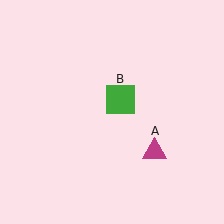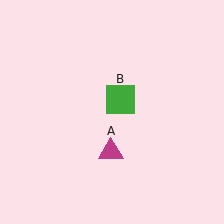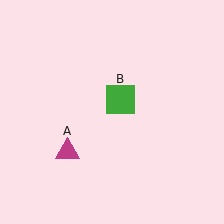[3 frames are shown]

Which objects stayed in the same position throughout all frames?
Green square (object B) remained stationary.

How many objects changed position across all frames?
1 object changed position: magenta triangle (object A).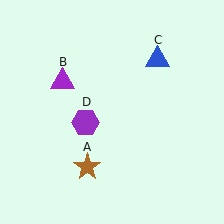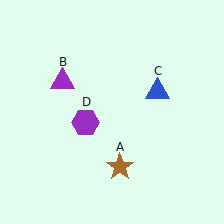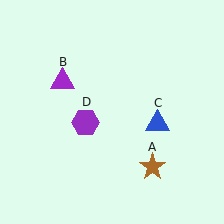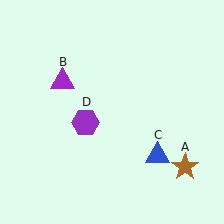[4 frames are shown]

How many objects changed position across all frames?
2 objects changed position: brown star (object A), blue triangle (object C).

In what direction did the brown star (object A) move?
The brown star (object A) moved right.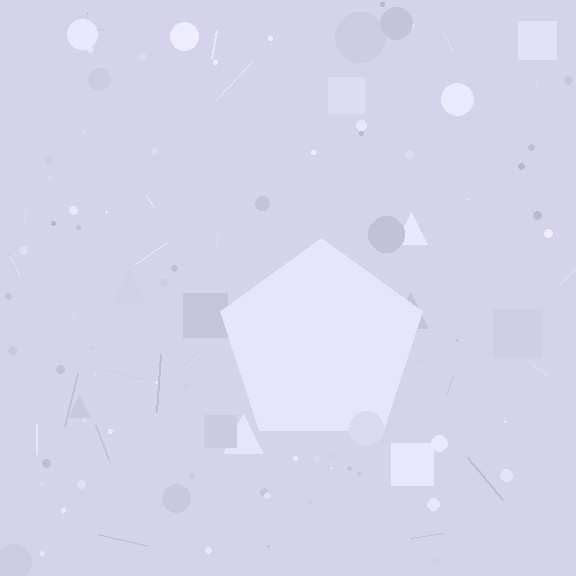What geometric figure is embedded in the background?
A pentagon is embedded in the background.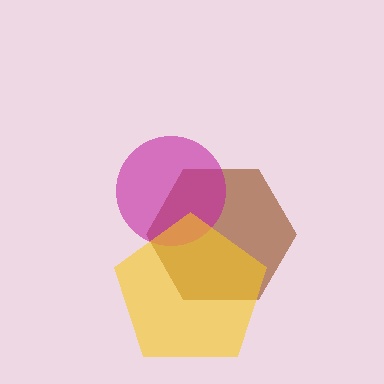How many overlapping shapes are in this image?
There are 3 overlapping shapes in the image.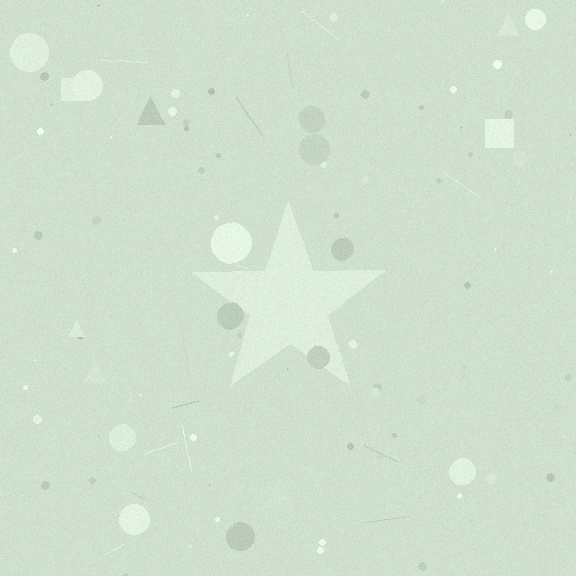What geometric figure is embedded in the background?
A star is embedded in the background.